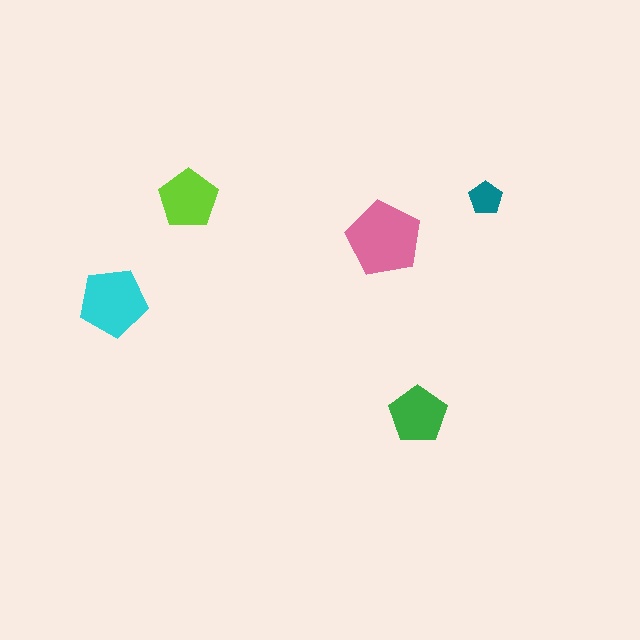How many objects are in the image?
There are 5 objects in the image.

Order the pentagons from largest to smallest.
the pink one, the cyan one, the lime one, the green one, the teal one.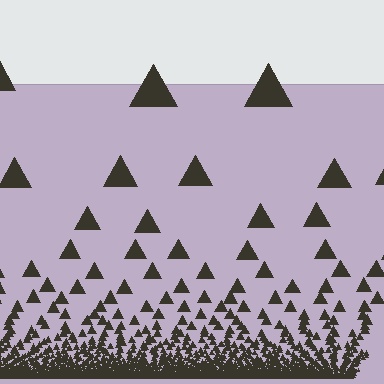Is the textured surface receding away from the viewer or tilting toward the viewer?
The surface appears to tilt toward the viewer. Texture elements get larger and sparser toward the top.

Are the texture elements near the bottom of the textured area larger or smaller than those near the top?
Smaller. The gradient is inverted — elements near the bottom are smaller and denser.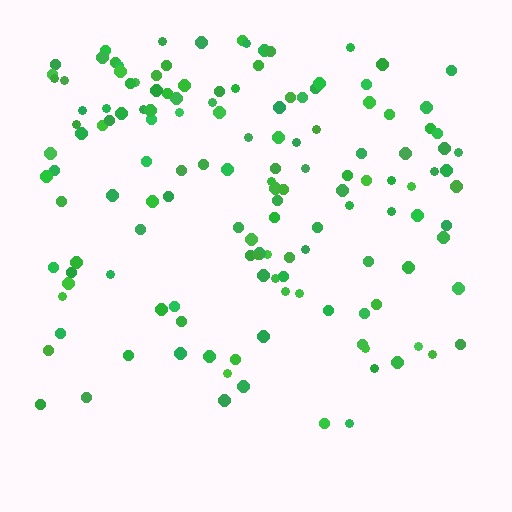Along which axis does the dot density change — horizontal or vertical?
Vertical.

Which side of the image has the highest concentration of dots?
The top.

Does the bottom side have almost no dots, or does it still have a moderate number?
Still a moderate number, just noticeably fewer than the top.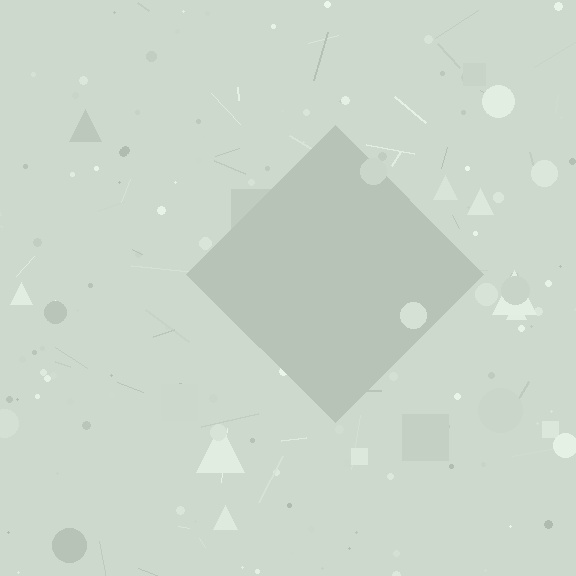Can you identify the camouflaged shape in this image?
The camouflaged shape is a diamond.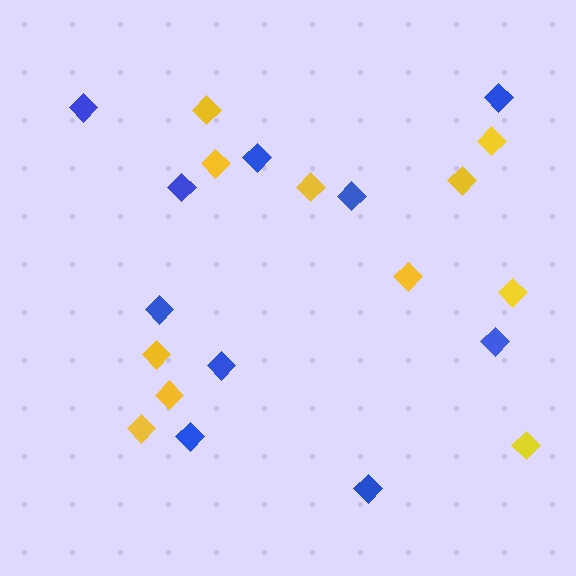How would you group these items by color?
There are 2 groups: one group of yellow diamonds (11) and one group of blue diamonds (10).